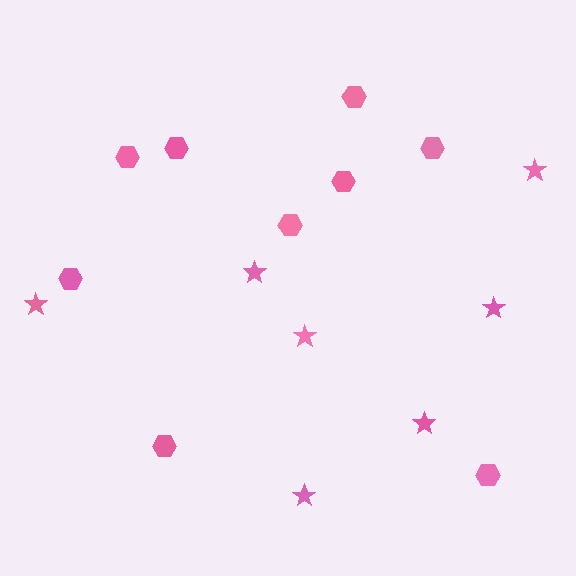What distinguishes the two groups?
There are 2 groups: one group of hexagons (9) and one group of stars (7).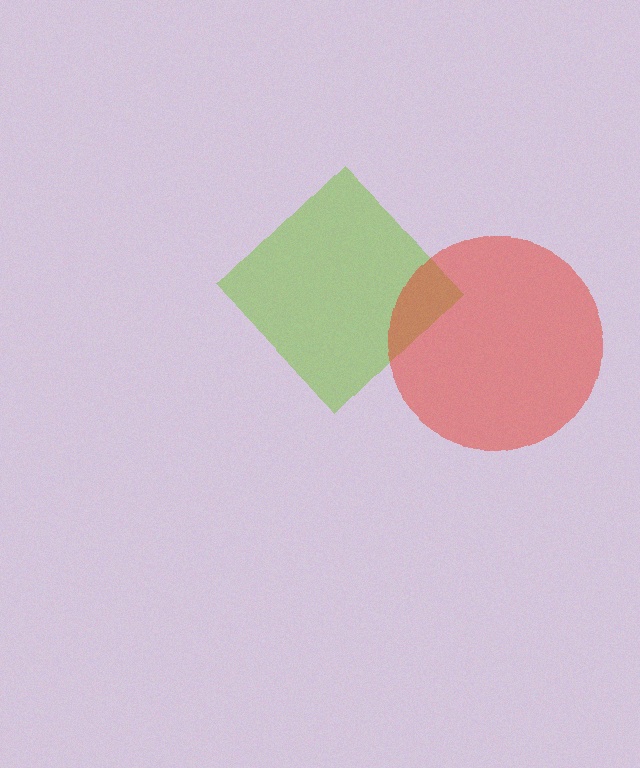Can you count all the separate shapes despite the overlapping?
Yes, there are 2 separate shapes.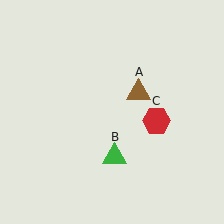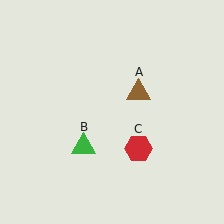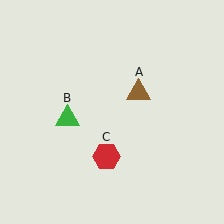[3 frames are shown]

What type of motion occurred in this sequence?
The green triangle (object B), red hexagon (object C) rotated clockwise around the center of the scene.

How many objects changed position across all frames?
2 objects changed position: green triangle (object B), red hexagon (object C).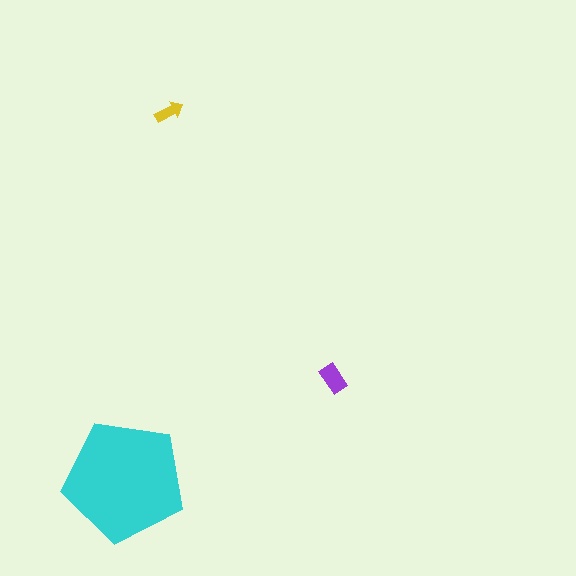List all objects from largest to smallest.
The cyan pentagon, the purple rectangle, the yellow arrow.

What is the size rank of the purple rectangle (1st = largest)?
2nd.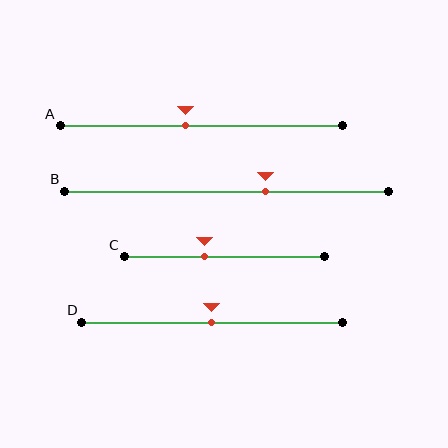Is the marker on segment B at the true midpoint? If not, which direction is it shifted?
No, the marker on segment B is shifted to the right by about 12% of the segment length.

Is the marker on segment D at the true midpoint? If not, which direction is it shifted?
Yes, the marker on segment D is at the true midpoint.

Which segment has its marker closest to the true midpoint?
Segment D has its marker closest to the true midpoint.